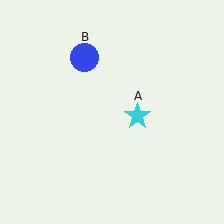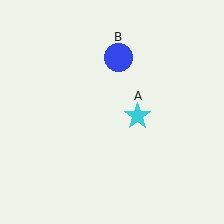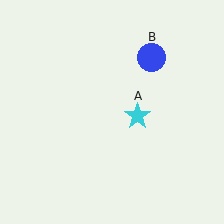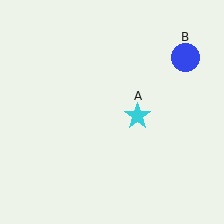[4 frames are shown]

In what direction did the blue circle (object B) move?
The blue circle (object B) moved right.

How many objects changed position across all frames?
1 object changed position: blue circle (object B).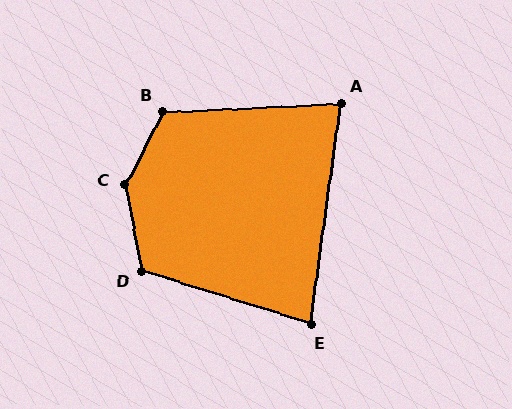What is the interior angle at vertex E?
Approximately 80 degrees (acute).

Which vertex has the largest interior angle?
C, at approximately 142 degrees.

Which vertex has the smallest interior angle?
A, at approximately 80 degrees.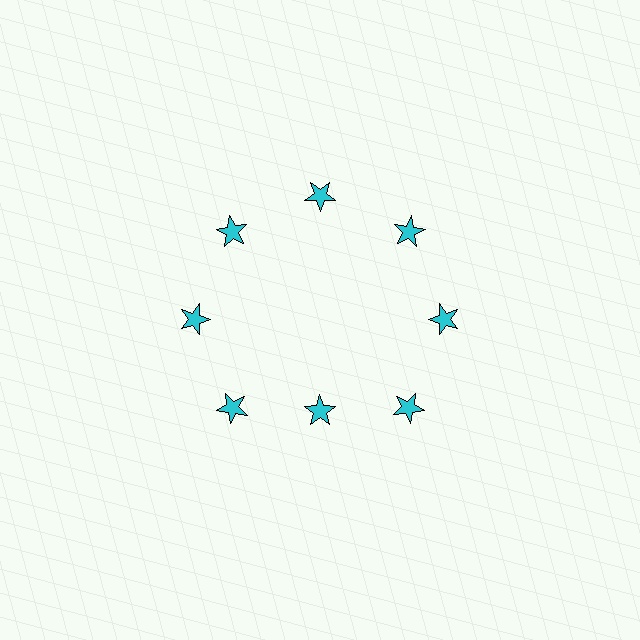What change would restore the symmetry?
The symmetry would be restored by moving it outward, back onto the ring so that all 8 stars sit at equal angles and equal distance from the center.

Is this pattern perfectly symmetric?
No. The 8 cyan stars are arranged in a ring, but one element near the 6 o'clock position is pulled inward toward the center, breaking the 8-fold rotational symmetry.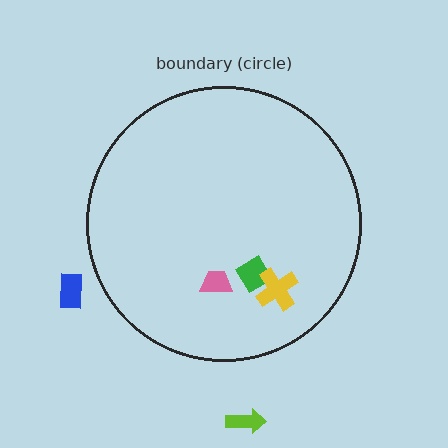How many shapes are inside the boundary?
3 inside, 2 outside.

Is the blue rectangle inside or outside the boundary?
Outside.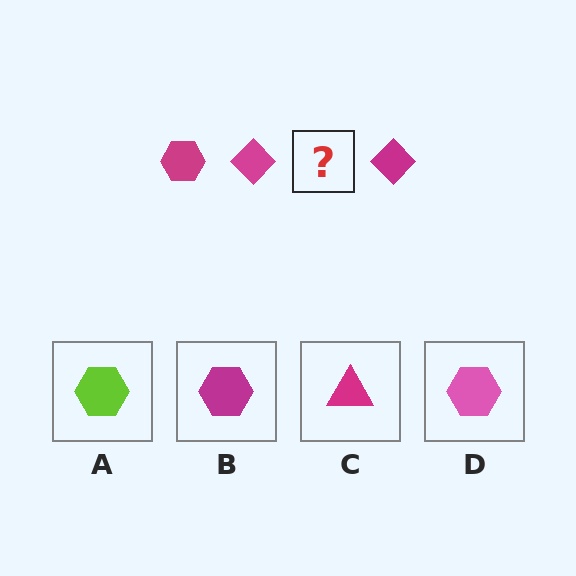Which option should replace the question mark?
Option B.